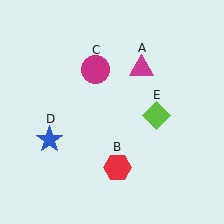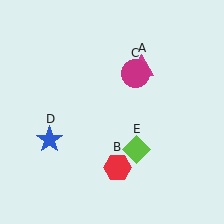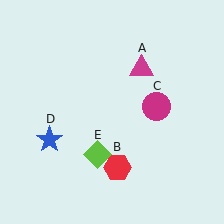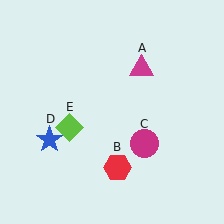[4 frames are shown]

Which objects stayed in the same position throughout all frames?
Magenta triangle (object A) and red hexagon (object B) and blue star (object D) remained stationary.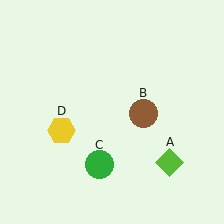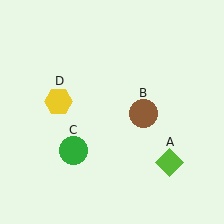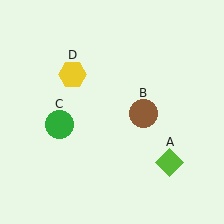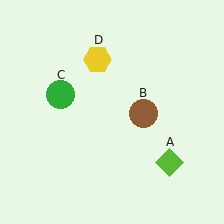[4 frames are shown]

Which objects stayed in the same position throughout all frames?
Lime diamond (object A) and brown circle (object B) remained stationary.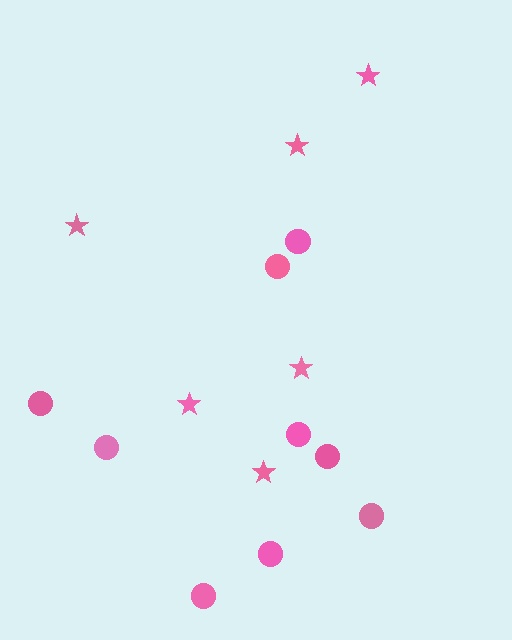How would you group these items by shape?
There are 2 groups: one group of stars (6) and one group of circles (9).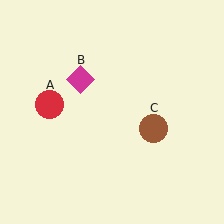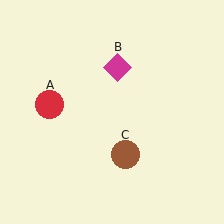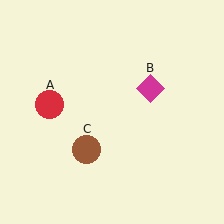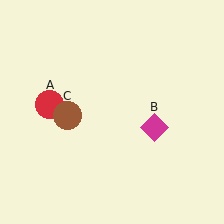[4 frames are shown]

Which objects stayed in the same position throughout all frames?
Red circle (object A) remained stationary.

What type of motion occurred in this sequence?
The magenta diamond (object B), brown circle (object C) rotated clockwise around the center of the scene.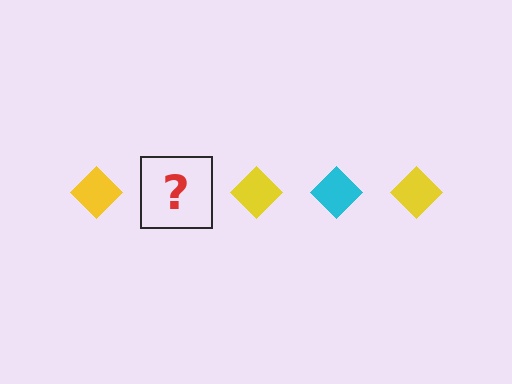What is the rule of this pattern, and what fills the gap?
The rule is that the pattern cycles through yellow, cyan diamonds. The gap should be filled with a cyan diamond.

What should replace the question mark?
The question mark should be replaced with a cyan diamond.